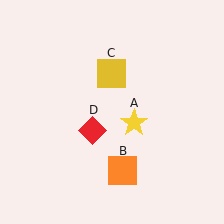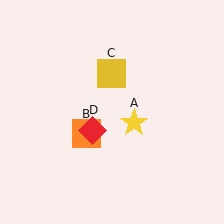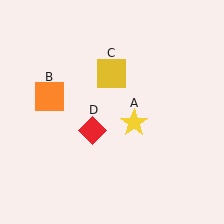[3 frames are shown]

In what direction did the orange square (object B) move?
The orange square (object B) moved up and to the left.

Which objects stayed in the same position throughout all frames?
Yellow star (object A) and yellow square (object C) and red diamond (object D) remained stationary.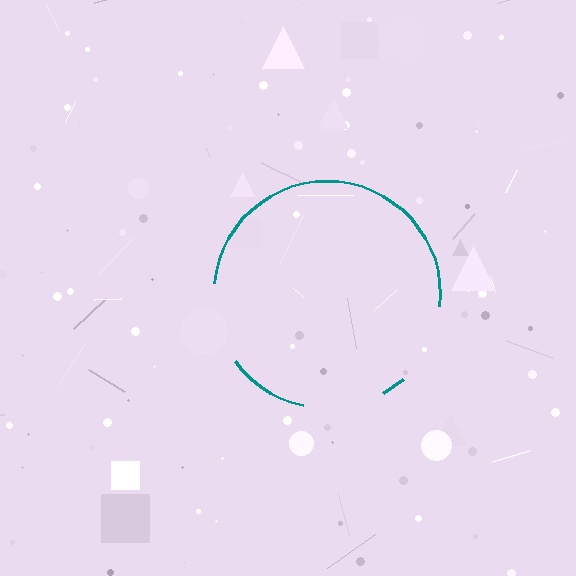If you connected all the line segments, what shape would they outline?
They would outline a circle.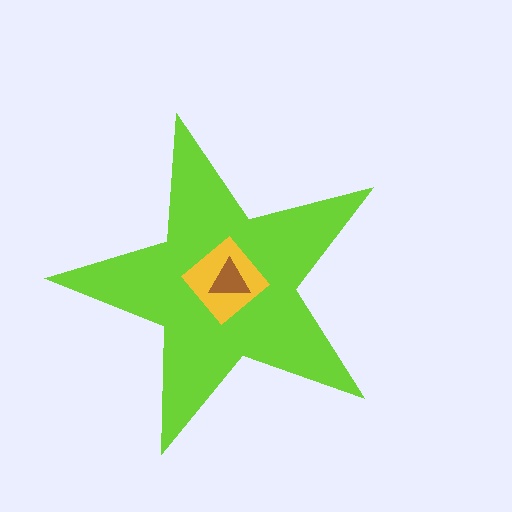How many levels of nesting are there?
3.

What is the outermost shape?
The lime star.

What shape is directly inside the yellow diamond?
The brown triangle.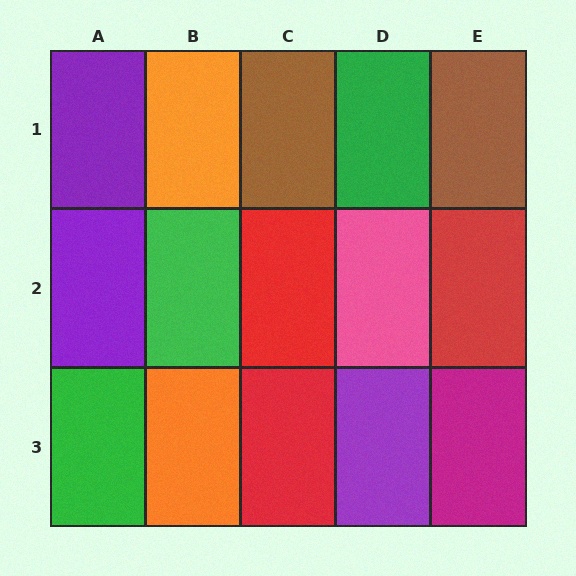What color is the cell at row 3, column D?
Purple.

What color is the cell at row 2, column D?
Pink.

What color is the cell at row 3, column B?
Orange.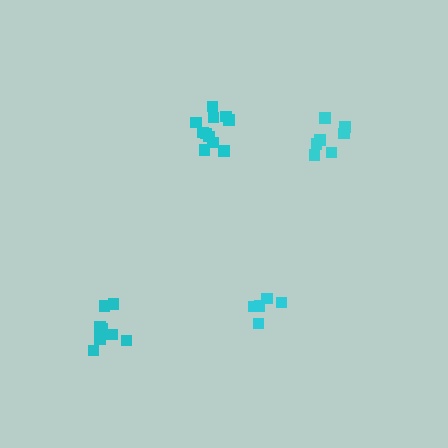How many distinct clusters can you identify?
There are 4 distinct clusters.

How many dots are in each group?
Group 1: 5 dots, Group 2: 7 dots, Group 3: 11 dots, Group 4: 8 dots (31 total).